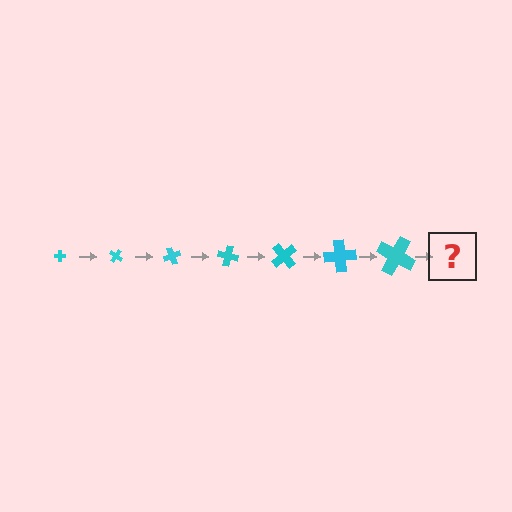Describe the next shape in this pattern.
It should be a cross, larger than the previous one and rotated 245 degrees from the start.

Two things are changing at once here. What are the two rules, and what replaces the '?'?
The two rules are that the cross grows larger each step and it rotates 35 degrees each step. The '?' should be a cross, larger than the previous one and rotated 245 degrees from the start.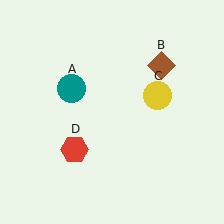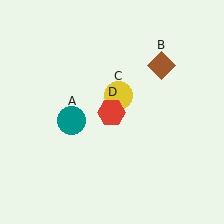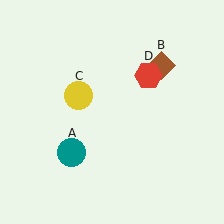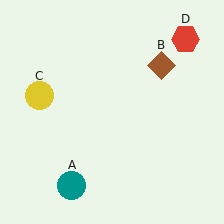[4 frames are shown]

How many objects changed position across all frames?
3 objects changed position: teal circle (object A), yellow circle (object C), red hexagon (object D).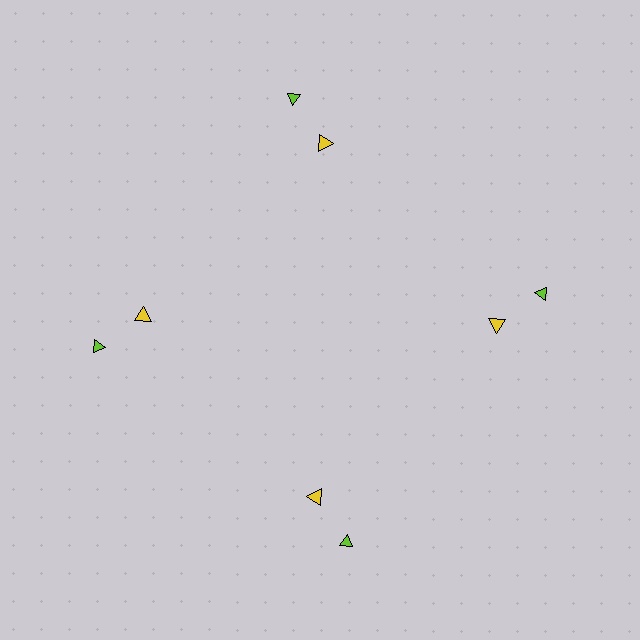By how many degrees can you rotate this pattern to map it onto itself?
The pattern maps onto itself every 90 degrees of rotation.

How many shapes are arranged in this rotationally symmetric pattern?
There are 8 shapes, arranged in 4 groups of 2.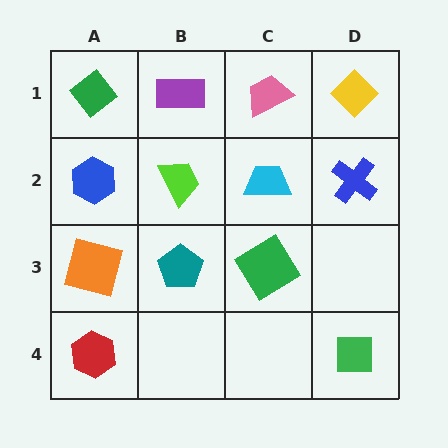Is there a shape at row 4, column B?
No, that cell is empty.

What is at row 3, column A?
An orange square.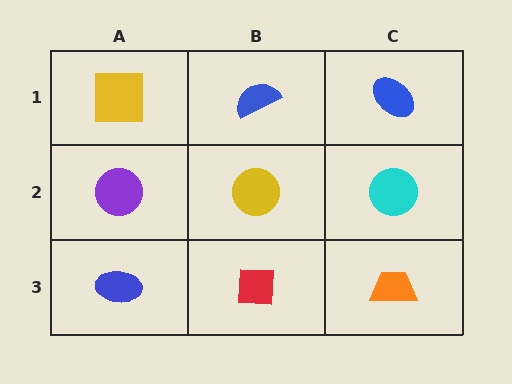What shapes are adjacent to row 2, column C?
A blue ellipse (row 1, column C), an orange trapezoid (row 3, column C), a yellow circle (row 2, column B).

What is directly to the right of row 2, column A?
A yellow circle.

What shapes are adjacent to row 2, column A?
A yellow square (row 1, column A), a blue ellipse (row 3, column A), a yellow circle (row 2, column B).